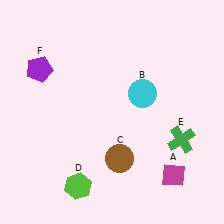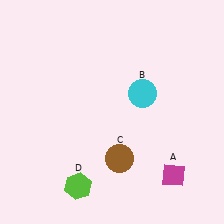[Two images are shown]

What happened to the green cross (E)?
The green cross (E) was removed in Image 2. It was in the bottom-right area of Image 1.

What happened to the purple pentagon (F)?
The purple pentagon (F) was removed in Image 2. It was in the top-left area of Image 1.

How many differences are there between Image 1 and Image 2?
There are 2 differences between the two images.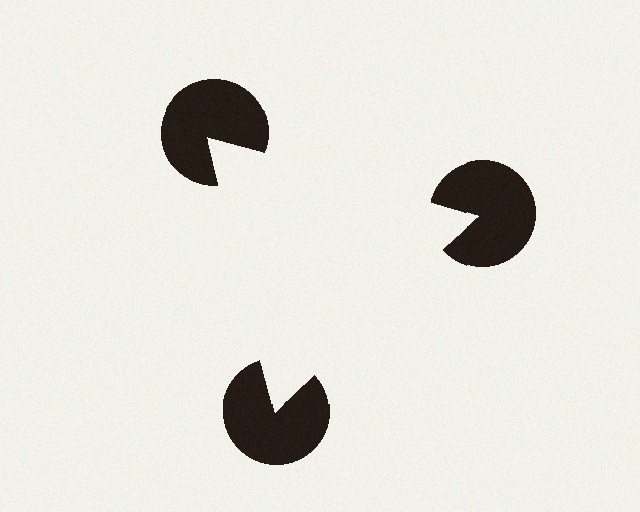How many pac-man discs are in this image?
There are 3 — one at each vertex of the illusory triangle.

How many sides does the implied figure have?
3 sides.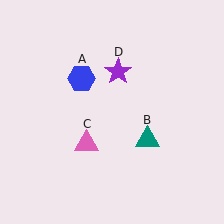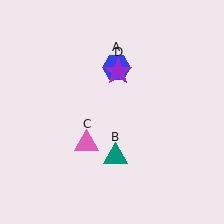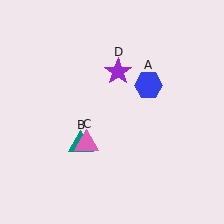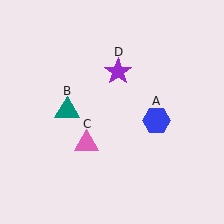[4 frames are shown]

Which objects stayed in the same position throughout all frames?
Pink triangle (object C) and purple star (object D) remained stationary.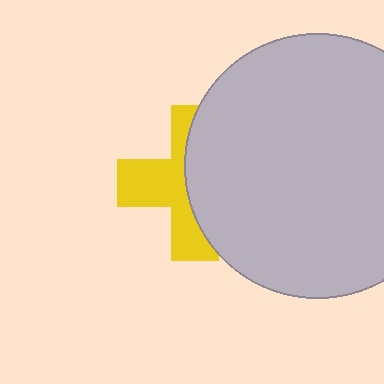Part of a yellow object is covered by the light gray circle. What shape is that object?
It is a cross.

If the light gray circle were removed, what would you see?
You would see the complete yellow cross.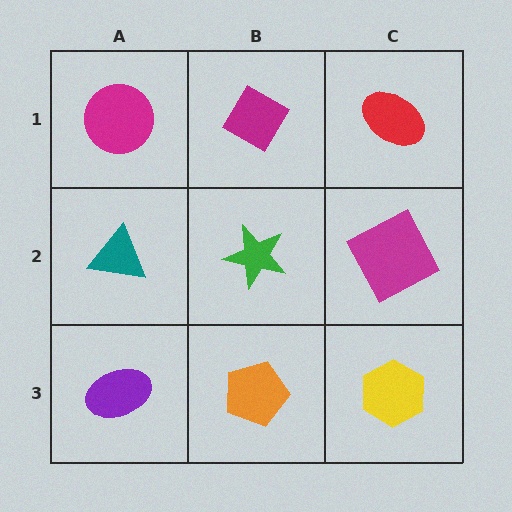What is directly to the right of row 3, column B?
A yellow hexagon.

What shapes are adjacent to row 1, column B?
A green star (row 2, column B), a magenta circle (row 1, column A), a red ellipse (row 1, column C).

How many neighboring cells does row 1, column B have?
3.